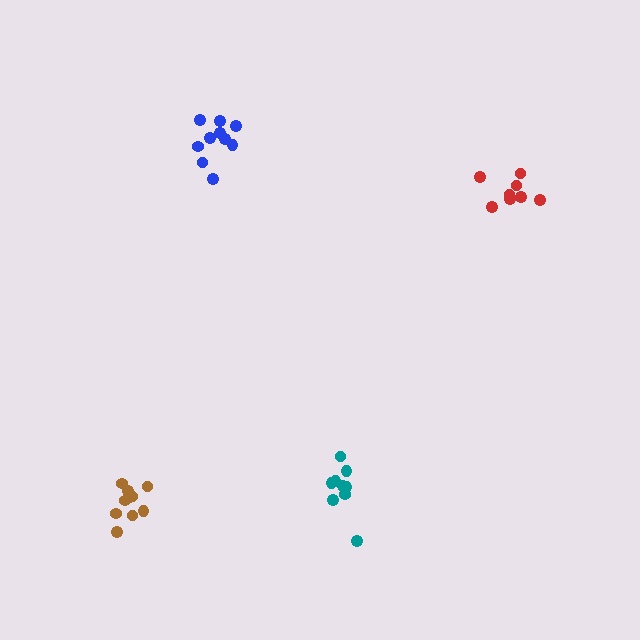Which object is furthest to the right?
The red cluster is rightmost.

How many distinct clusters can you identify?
There are 4 distinct clusters.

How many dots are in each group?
Group 1: 10 dots, Group 2: 8 dots, Group 3: 9 dots, Group 4: 10 dots (37 total).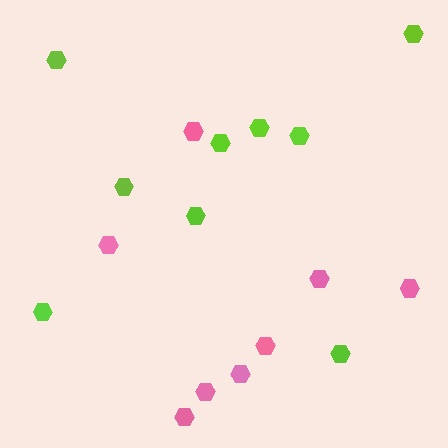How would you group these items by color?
There are 2 groups: one group of pink hexagons (8) and one group of lime hexagons (9).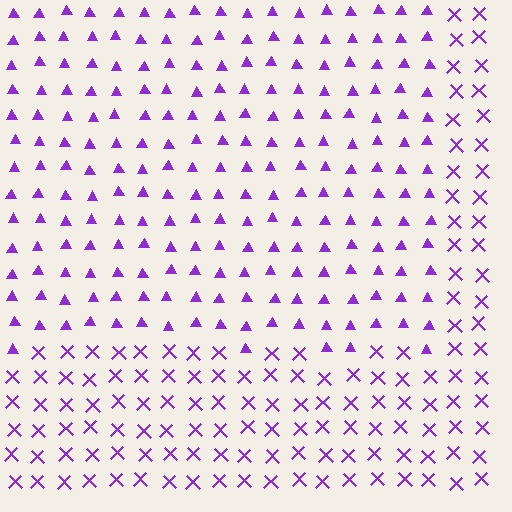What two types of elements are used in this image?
The image uses triangles inside the rectangle region and X marks outside it.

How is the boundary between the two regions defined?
The boundary is defined by a change in element shape: triangles inside vs. X marks outside. All elements share the same color and spacing.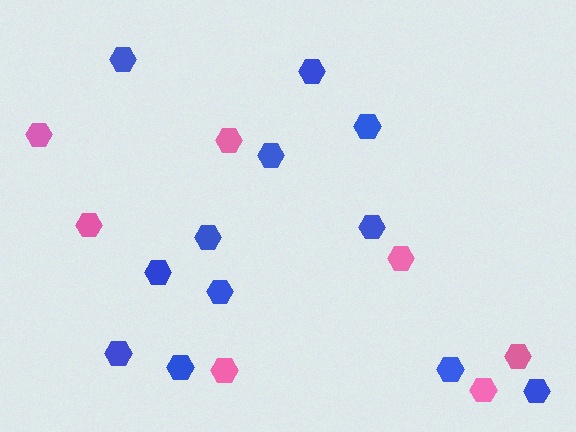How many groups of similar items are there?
There are 2 groups: one group of blue hexagons (12) and one group of pink hexagons (7).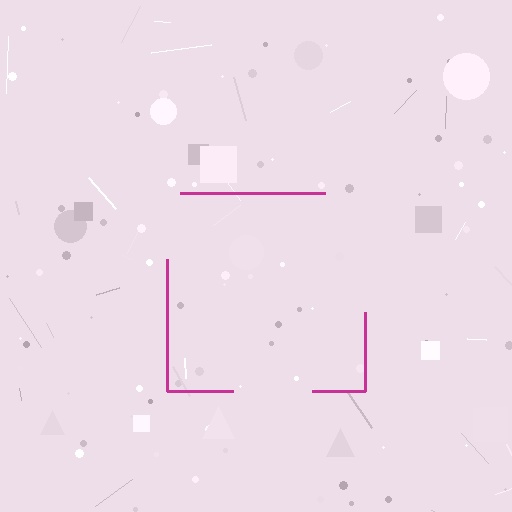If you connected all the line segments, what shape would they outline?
They would outline a square.